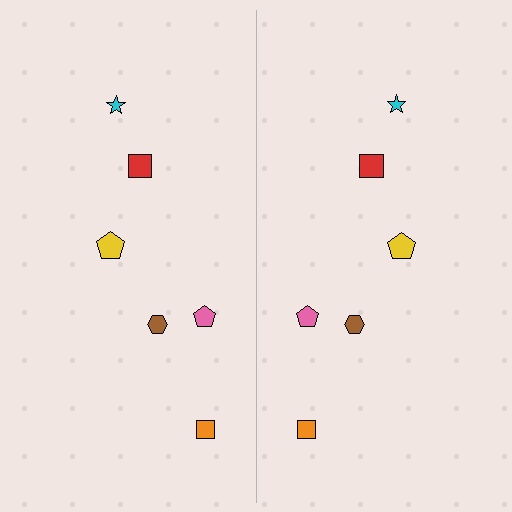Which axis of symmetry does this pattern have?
The pattern has a vertical axis of symmetry running through the center of the image.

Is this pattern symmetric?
Yes, this pattern has bilateral (reflection) symmetry.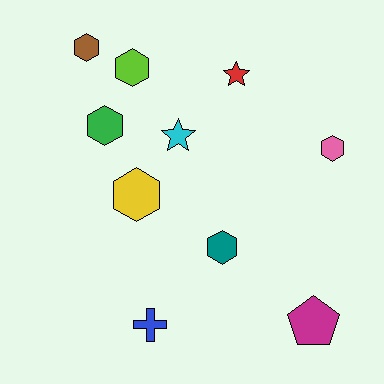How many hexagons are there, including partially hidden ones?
There are 6 hexagons.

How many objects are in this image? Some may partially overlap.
There are 10 objects.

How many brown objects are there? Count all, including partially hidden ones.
There is 1 brown object.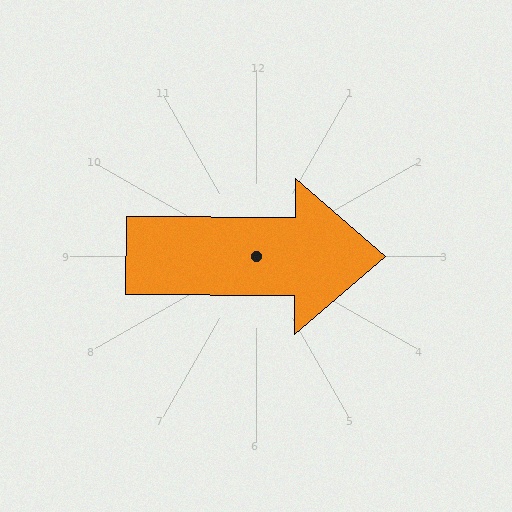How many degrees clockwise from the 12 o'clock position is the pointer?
Approximately 90 degrees.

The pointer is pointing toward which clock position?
Roughly 3 o'clock.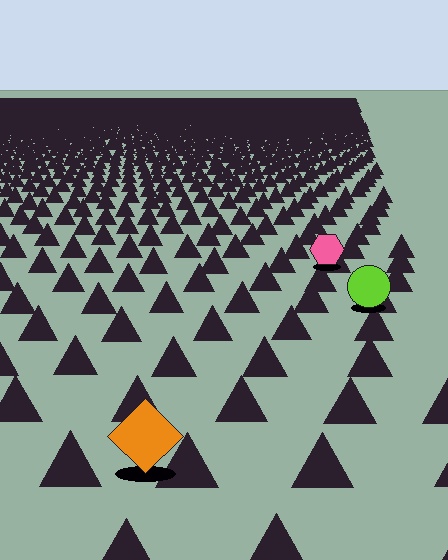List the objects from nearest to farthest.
From nearest to farthest: the orange diamond, the lime circle, the pink hexagon.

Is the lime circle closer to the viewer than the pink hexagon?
Yes. The lime circle is closer — you can tell from the texture gradient: the ground texture is coarser near it.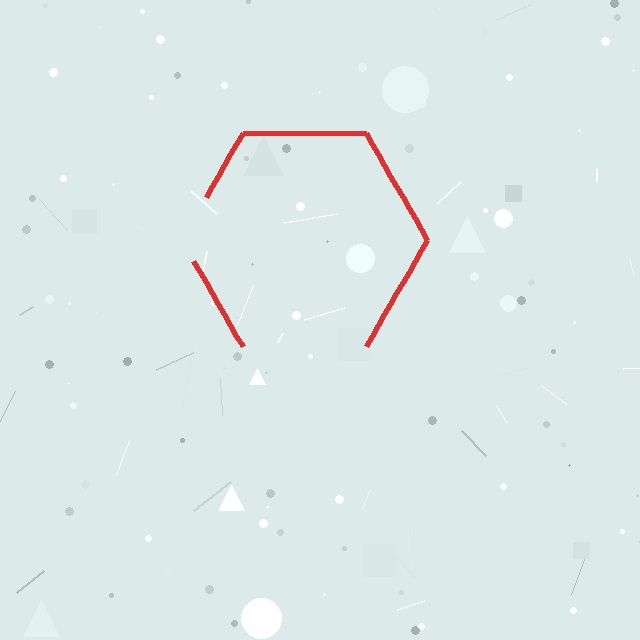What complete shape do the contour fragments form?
The contour fragments form a hexagon.